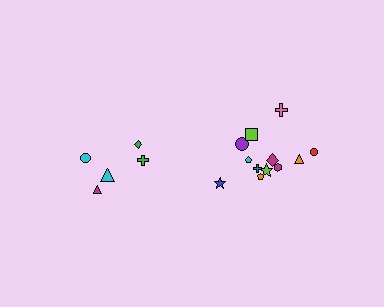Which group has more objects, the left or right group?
The right group.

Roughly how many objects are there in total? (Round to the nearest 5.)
Roughly 15 objects in total.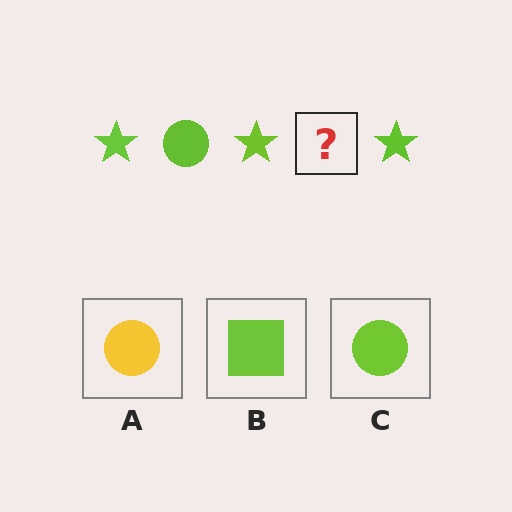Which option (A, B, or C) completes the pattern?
C.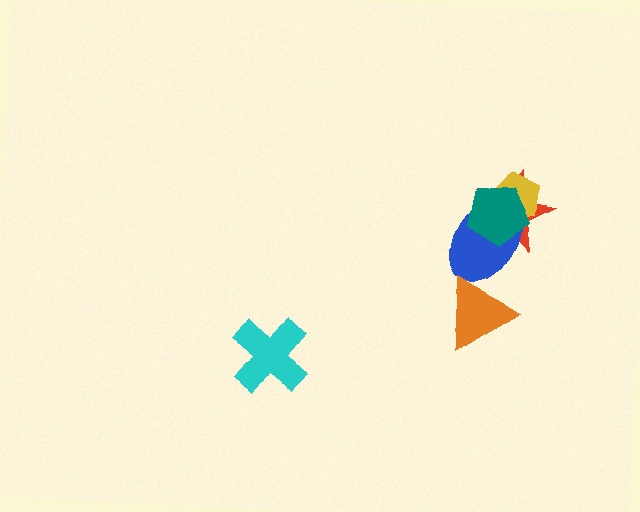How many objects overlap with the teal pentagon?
3 objects overlap with the teal pentagon.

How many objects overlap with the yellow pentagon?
3 objects overlap with the yellow pentagon.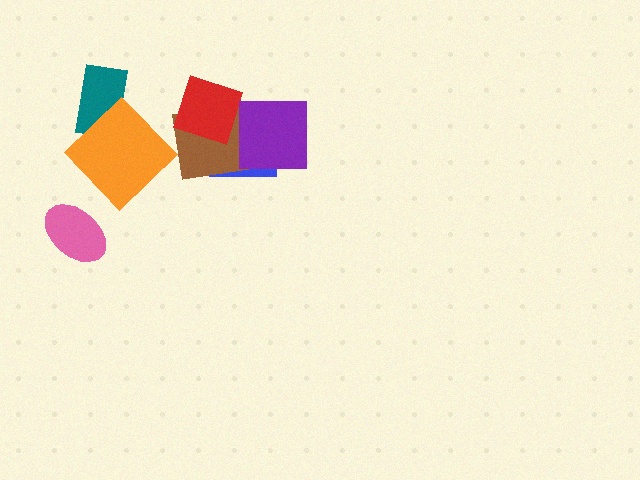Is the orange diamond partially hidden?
No, no other shape covers it.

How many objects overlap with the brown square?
2 objects overlap with the brown square.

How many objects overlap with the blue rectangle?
3 objects overlap with the blue rectangle.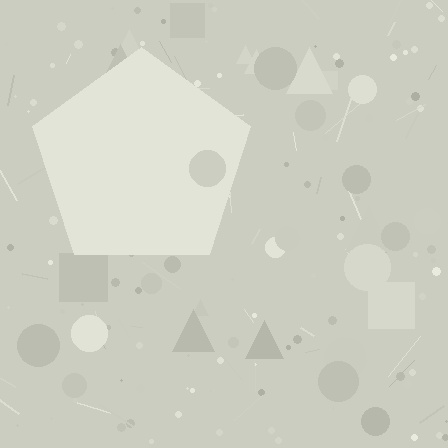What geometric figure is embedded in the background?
A pentagon is embedded in the background.